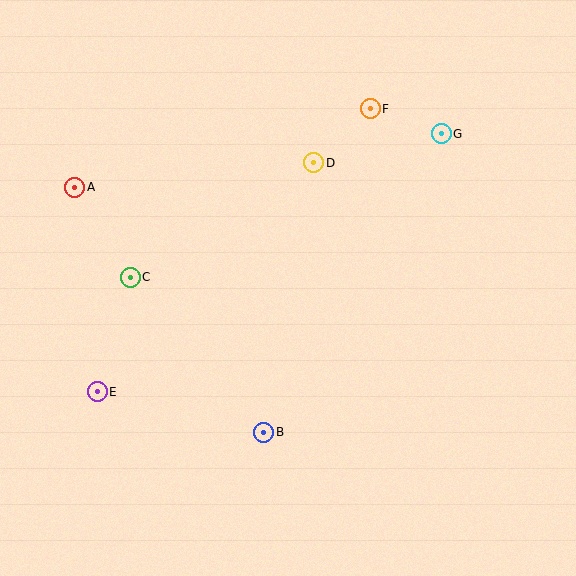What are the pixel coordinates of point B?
Point B is at (264, 432).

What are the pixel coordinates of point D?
Point D is at (314, 163).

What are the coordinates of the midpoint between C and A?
The midpoint between C and A is at (102, 232).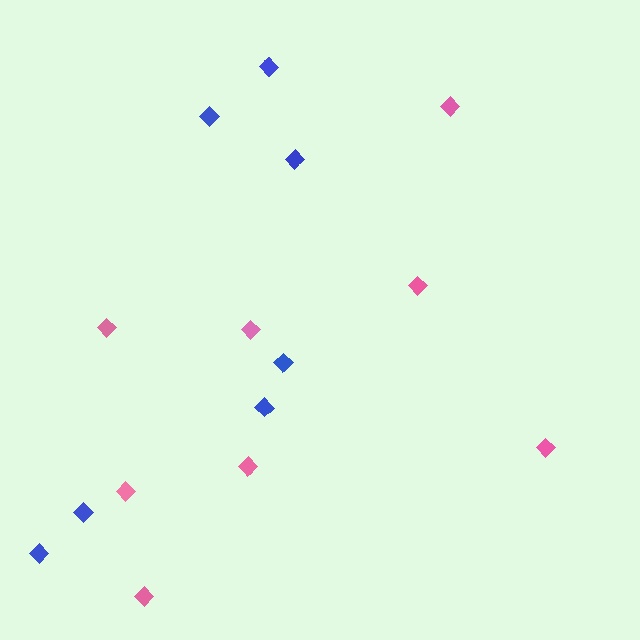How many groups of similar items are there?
There are 2 groups: one group of pink diamonds (8) and one group of blue diamonds (7).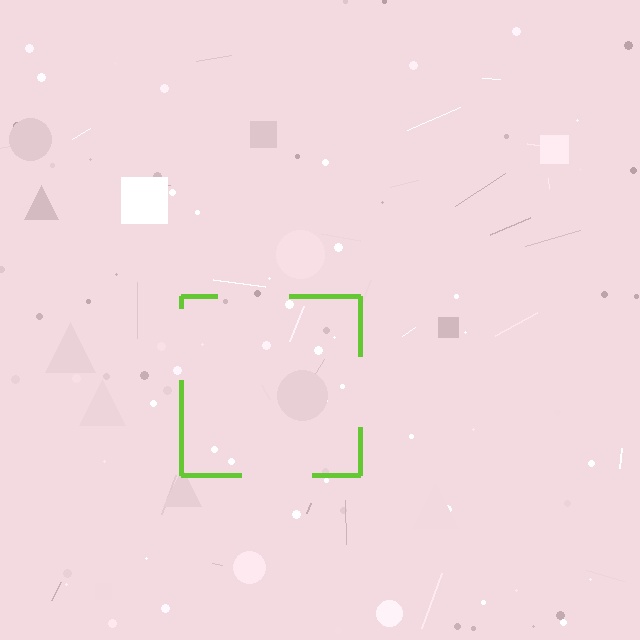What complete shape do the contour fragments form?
The contour fragments form a square.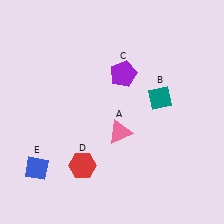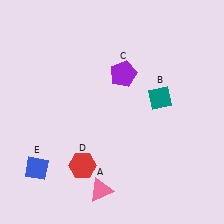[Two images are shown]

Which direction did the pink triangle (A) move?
The pink triangle (A) moved down.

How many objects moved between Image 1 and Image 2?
1 object moved between the two images.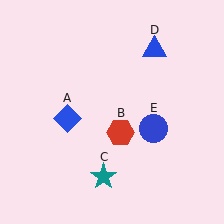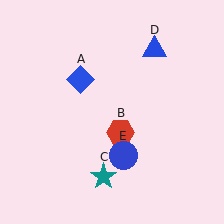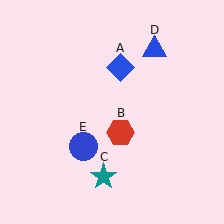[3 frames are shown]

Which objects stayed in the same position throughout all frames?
Red hexagon (object B) and teal star (object C) and blue triangle (object D) remained stationary.